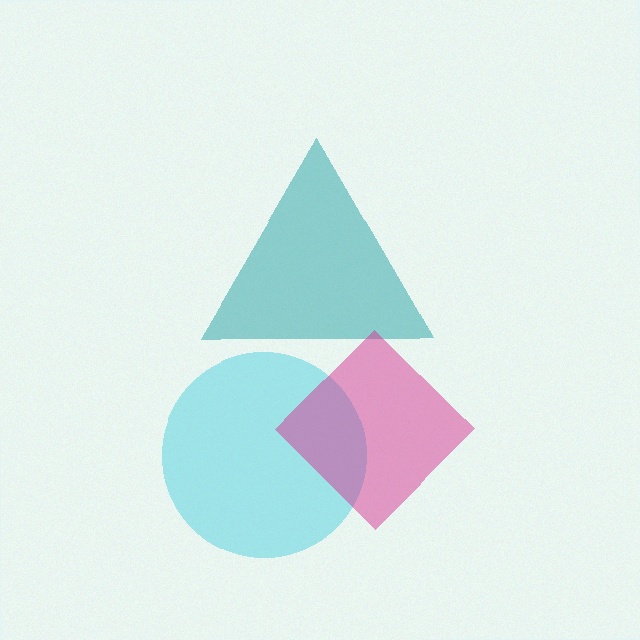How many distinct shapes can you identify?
There are 3 distinct shapes: a cyan circle, a teal triangle, a magenta diamond.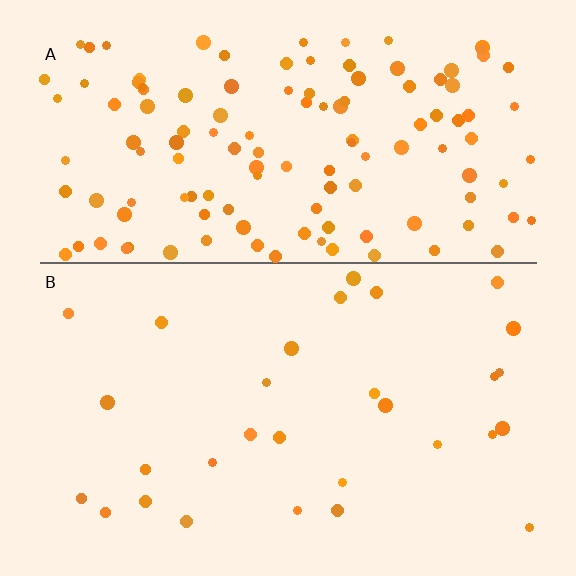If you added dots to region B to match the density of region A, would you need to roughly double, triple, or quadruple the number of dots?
Approximately quadruple.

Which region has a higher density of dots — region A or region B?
A (the top).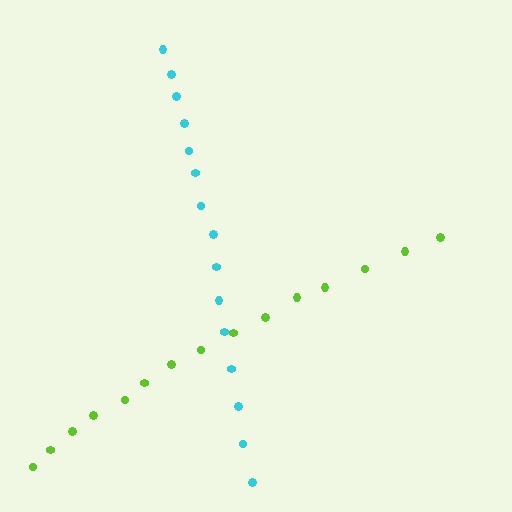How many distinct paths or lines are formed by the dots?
There are 2 distinct paths.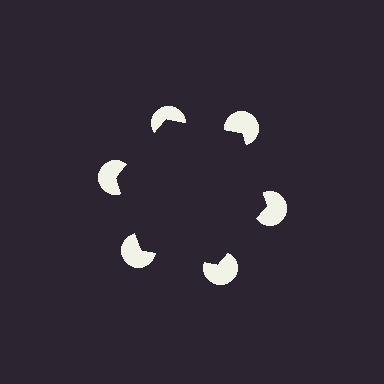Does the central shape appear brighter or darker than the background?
It typically appears slightly darker than the background, even though no actual brightness change is drawn.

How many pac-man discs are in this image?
There are 6 — one at each vertex of the illusory hexagon.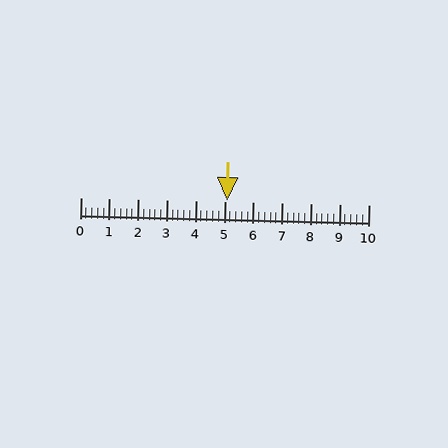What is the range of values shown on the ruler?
The ruler shows values from 0 to 10.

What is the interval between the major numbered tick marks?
The major tick marks are spaced 1 units apart.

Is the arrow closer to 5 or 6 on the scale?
The arrow is closer to 5.